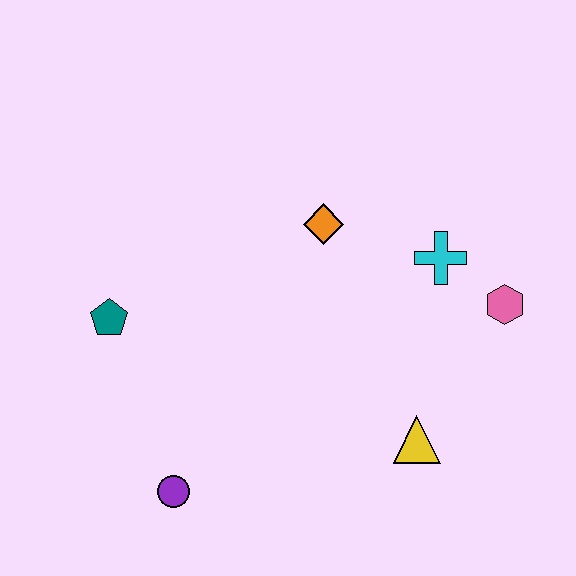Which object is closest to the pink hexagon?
The cyan cross is closest to the pink hexagon.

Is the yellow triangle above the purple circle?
Yes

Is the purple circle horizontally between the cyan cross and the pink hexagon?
No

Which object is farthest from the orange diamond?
The purple circle is farthest from the orange diamond.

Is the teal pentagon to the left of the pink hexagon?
Yes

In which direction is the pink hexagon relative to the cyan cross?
The pink hexagon is to the right of the cyan cross.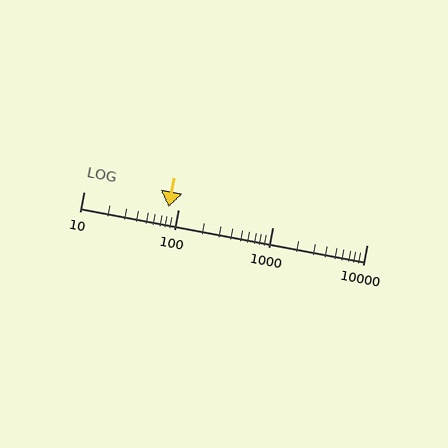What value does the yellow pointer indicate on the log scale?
The pointer indicates approximately 80.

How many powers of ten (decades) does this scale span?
The scale spans 3 decades, from 10 to 10000.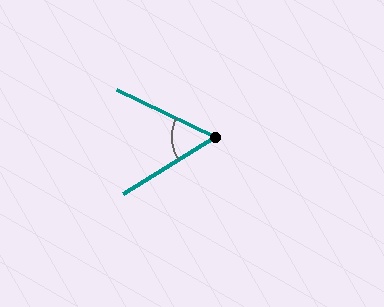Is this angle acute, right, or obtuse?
It is acute.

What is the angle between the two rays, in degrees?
Approximately 57 degrees.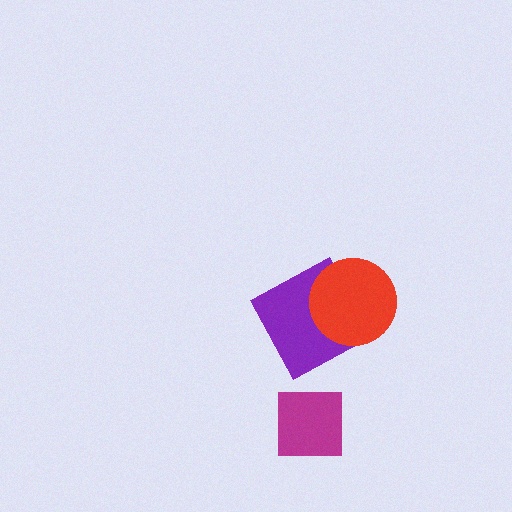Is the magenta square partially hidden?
No, no other shape covers it.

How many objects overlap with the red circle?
1 object overlaps with the red circle.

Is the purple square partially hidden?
Yes, it is partially covered by another shape.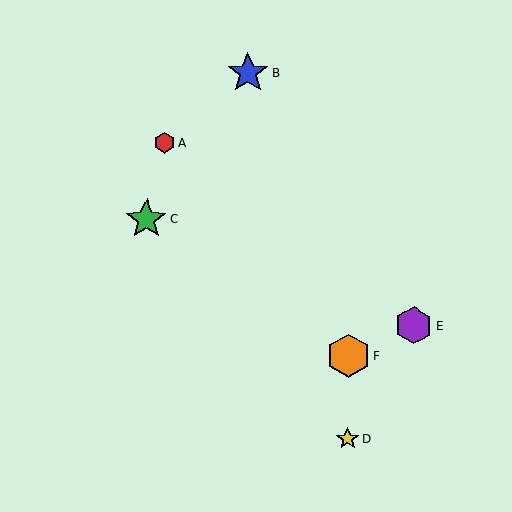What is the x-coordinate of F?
Object F is at x≈349.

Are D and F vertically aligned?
Yes, both are at x≈348.